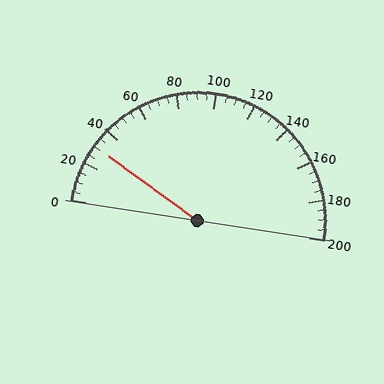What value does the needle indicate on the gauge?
The needle indicates approximately 30.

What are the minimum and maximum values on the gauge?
The gauge ranges from 0 to 200.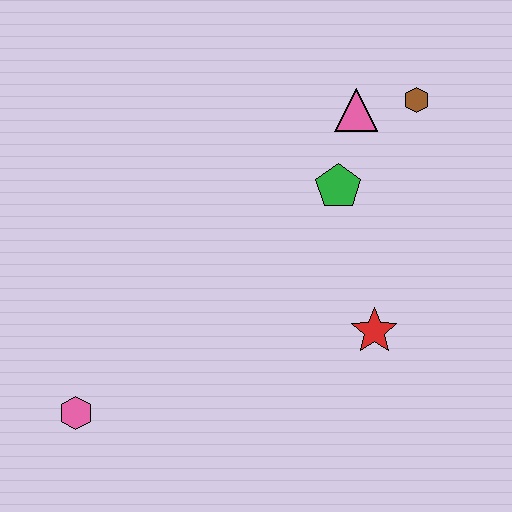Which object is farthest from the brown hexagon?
The pink hexagon is farthest from the brown hexagon.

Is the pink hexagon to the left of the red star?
Yes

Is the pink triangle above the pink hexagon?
Yes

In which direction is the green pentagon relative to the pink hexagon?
The green pentagon is to the right of the pink hexagon.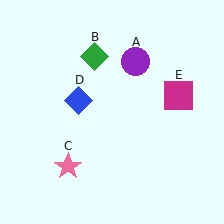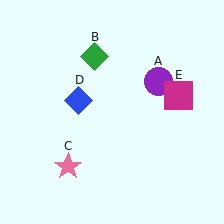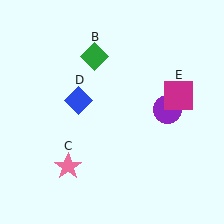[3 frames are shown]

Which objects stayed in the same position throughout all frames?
Green diamond (object B) and pink star (object C) and blue diamond (object D) and magenta square (object E) remained stationary.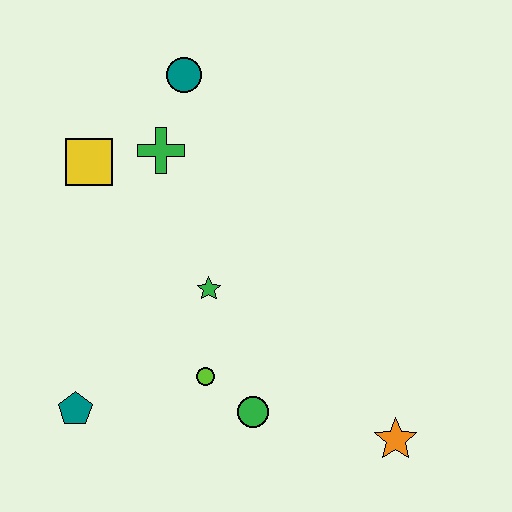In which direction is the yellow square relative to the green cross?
The yellow square is to the left of the green cross.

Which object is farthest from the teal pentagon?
The teal circle is farthest from the teal pentagon.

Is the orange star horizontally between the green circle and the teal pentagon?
No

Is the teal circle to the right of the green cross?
Yes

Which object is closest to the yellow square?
The green cross is closest to the yellow square.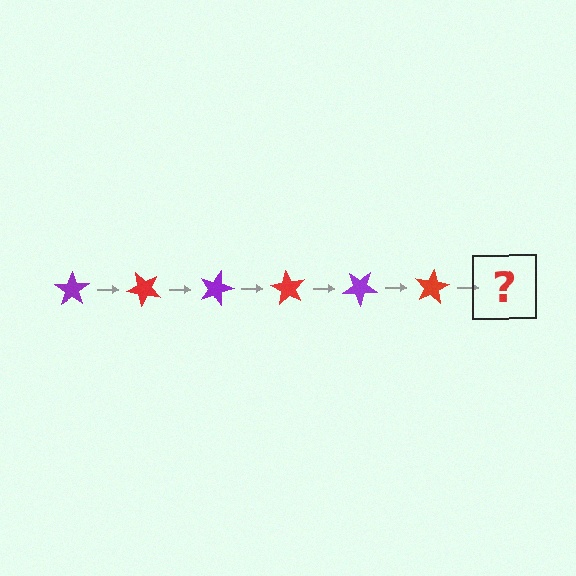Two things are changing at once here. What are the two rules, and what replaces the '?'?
The two rules are that it rotates 45 degrees each step and the color cycles through purple and red. The '?' should be a purple star, rotated 270 degrees from the start.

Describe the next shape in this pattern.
It should be a purple star, rotated 270 degrees from the start.